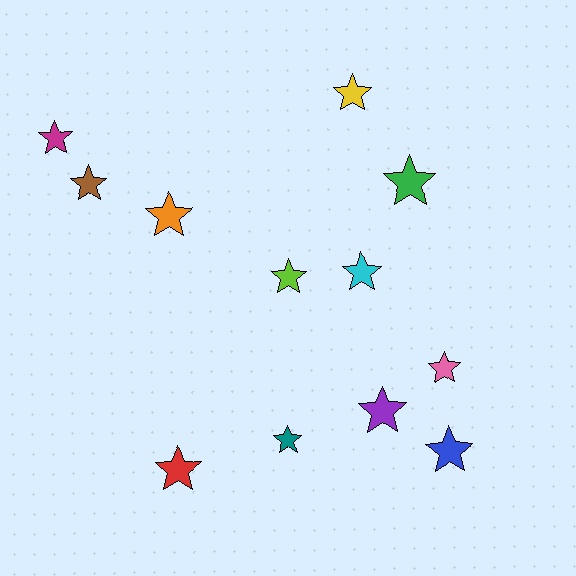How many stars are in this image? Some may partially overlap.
There are 12 stars.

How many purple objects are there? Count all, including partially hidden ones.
There is 1 purple object.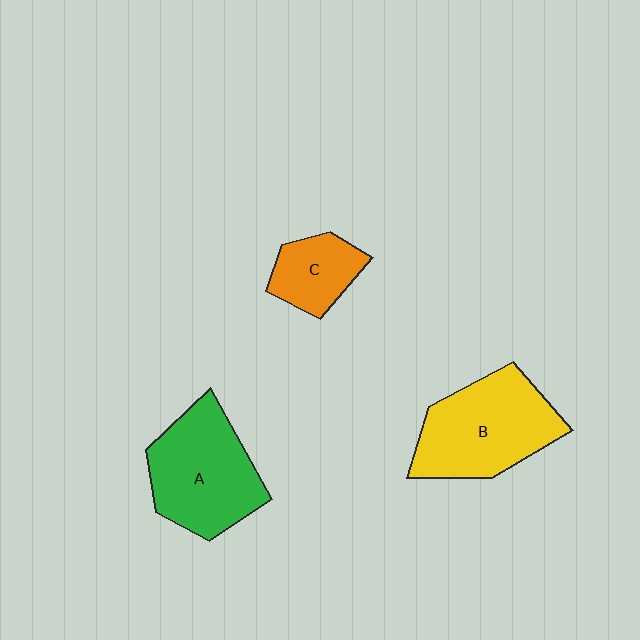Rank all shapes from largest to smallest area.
From largest to smallest: B (yellow), A (green), C (orange).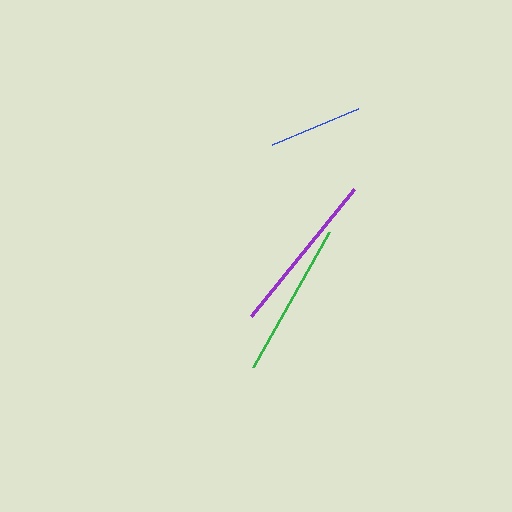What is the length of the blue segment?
The blue segment is approximately 93 pixels long.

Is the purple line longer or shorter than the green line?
The purple line is longer than the green line.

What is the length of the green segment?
The green segment is approximately 155 pixels long.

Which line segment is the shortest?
The blue line is the shortest at approximately 93 pixels.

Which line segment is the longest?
The purple line is the longest at approximately 164 pixels.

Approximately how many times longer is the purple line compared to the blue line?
The purple line is approximately 1.8 times the length of the blue line.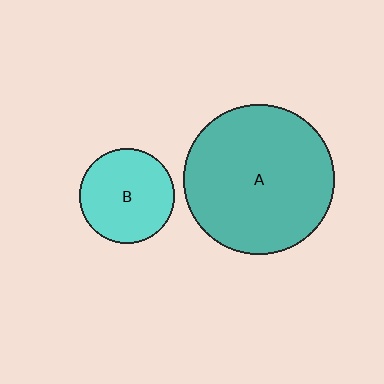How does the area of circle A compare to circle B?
Approximately 2.5 times.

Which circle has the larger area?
Circle A (teal).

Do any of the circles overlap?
No, none of the circles overlap.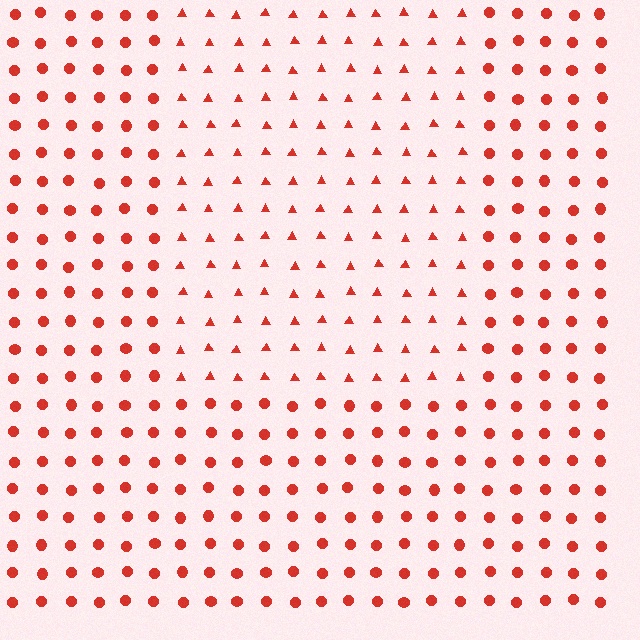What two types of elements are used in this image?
The image uses triangles inside the rectangle region and circles outside it.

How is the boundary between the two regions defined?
The boundary is defined by a change in element shape: triangles inside vs. circles outside. All elements share the same color and spacing.